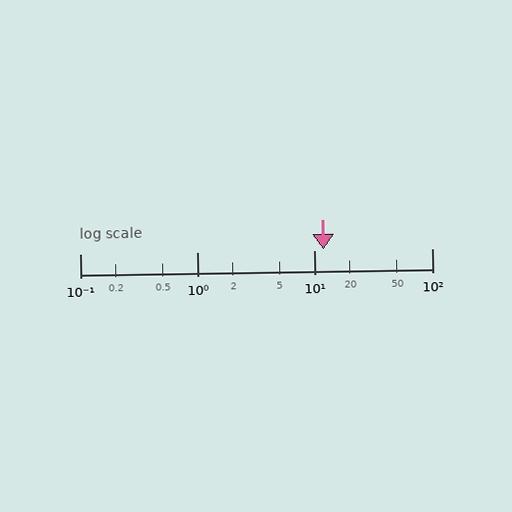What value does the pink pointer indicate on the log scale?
The pointer indicates approximately 12.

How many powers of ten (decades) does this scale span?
The scale spans 3 decades, from 0.1 to 100.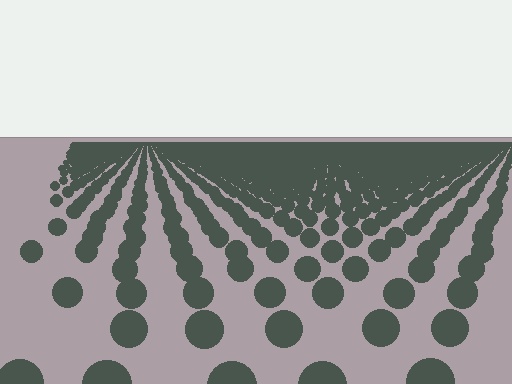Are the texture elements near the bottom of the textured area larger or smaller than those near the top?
Larger. Near the bottom, elements are closer to the viewer and appear at a bigger on-screen size.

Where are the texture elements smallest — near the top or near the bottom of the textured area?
Near the top.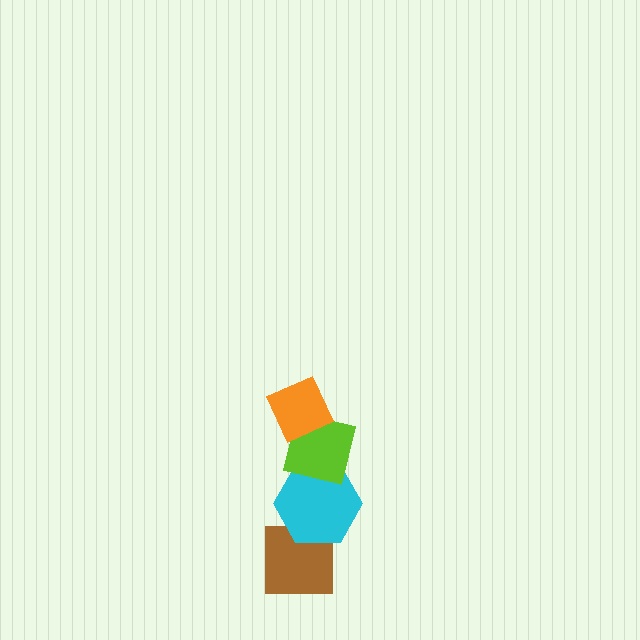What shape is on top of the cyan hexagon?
The lime square is on top of the cyan hexagon.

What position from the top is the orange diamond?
The orange diamond is 1st from the top.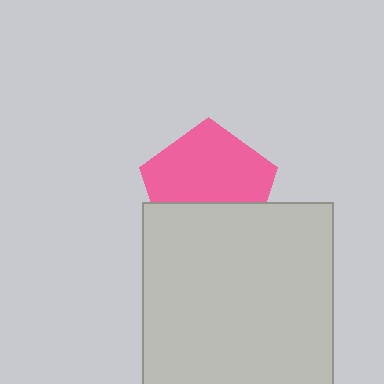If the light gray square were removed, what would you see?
You would see the complete pink pentagon.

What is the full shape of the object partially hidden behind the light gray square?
The partially hidden object is a pink pentagon.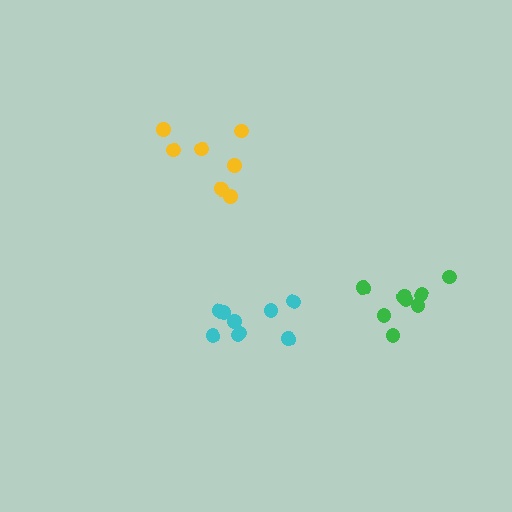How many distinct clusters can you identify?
There are 3 distinct clusters.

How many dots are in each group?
Group 1: 9 dots, Group 2: 8 dots, Group 3: 7 dots (24 total).